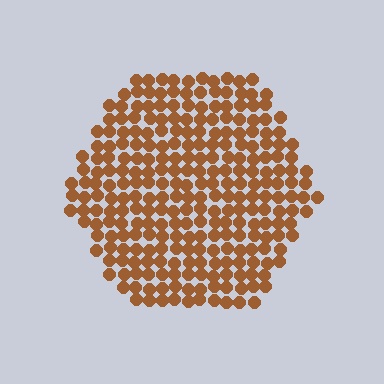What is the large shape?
The large shape is a hexagon.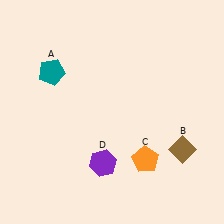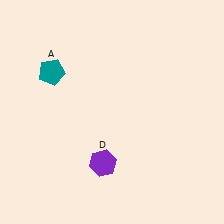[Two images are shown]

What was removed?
The orange pentagon (C), the brown diamond (B) were removed in Image 2.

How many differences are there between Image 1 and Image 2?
There are 2 differences between the two images.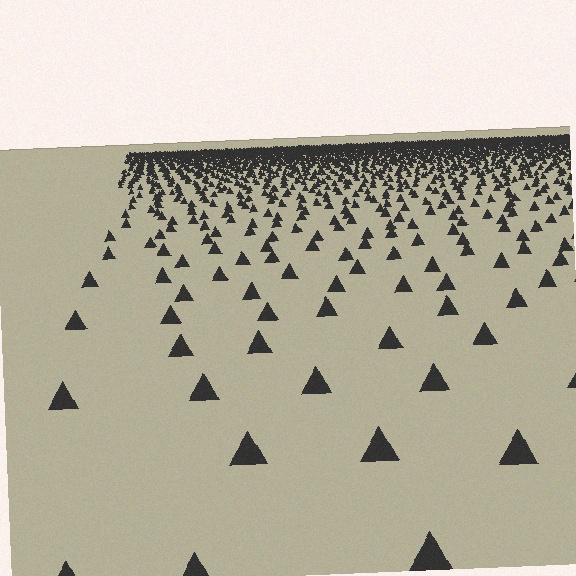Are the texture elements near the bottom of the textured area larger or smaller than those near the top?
Larger. Near the bottom, elements are closer to the viewer and appear at a bigger on-screen size.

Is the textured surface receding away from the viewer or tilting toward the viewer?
The surface is receding away from the viewer. Texture elements get smaller and denser toward the top.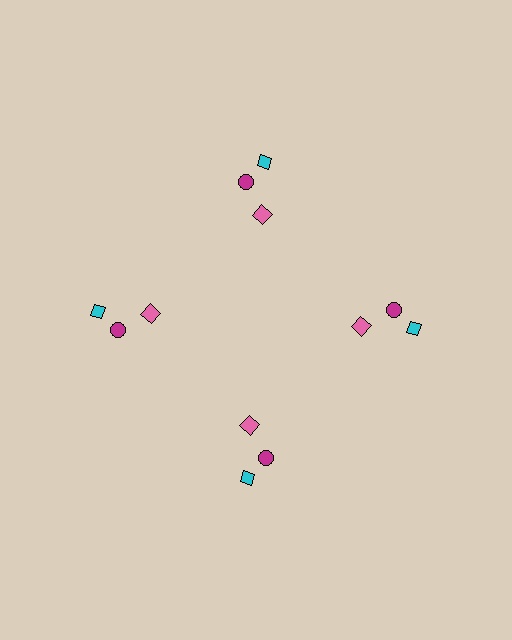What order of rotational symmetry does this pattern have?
This pattern has 4-fold rotational symmetry.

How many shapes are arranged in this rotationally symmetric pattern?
There are 12 shapes, arranged in 4 groups of 3.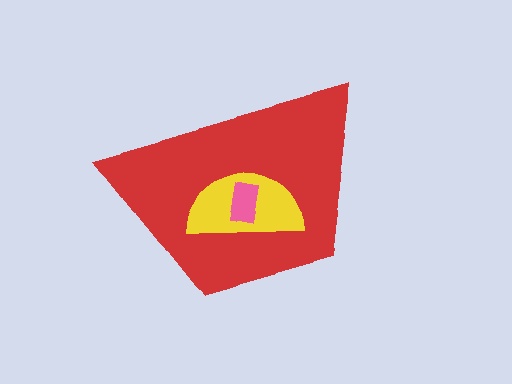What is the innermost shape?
The pink rectangle.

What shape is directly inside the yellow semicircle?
The pink rectangle.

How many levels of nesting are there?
3.